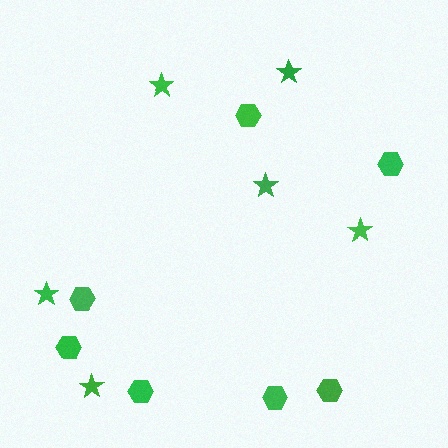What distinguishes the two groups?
There are 2 groups: one group of hexagons (7) and one group of stars (6).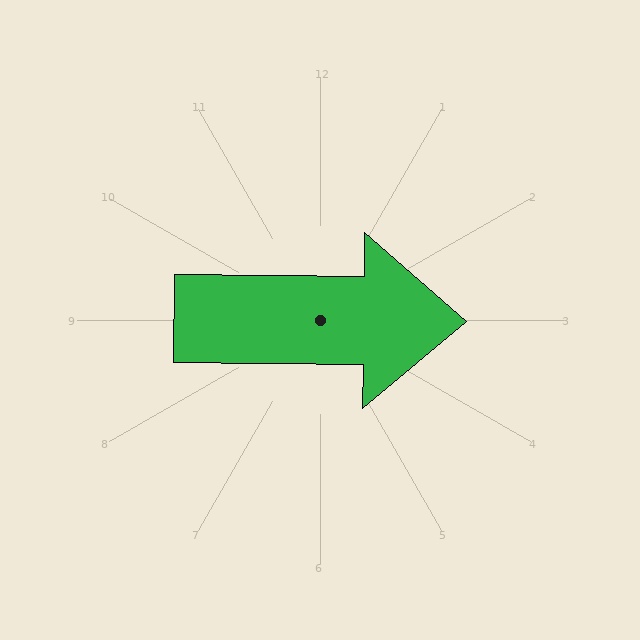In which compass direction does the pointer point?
East.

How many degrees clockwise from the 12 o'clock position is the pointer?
Approximately 91 degrees.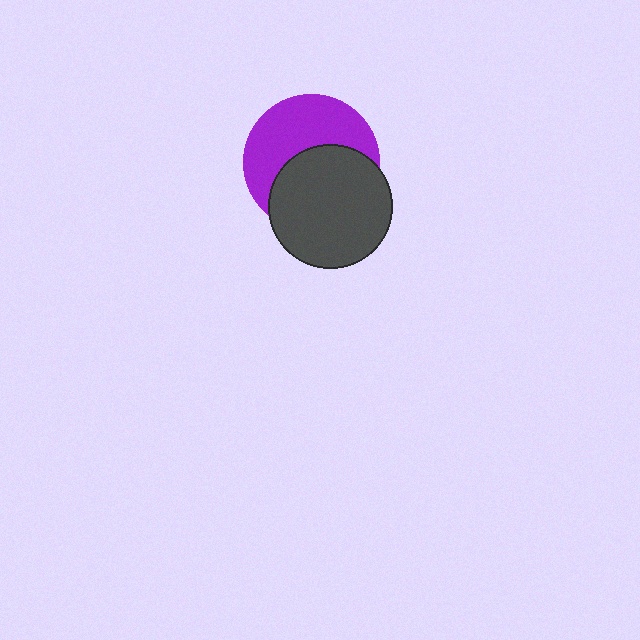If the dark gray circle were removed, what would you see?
You would see the complete purple circle.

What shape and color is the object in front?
The object in front is a dark gray circle.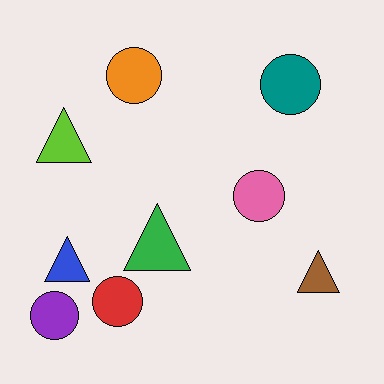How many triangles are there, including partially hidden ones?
There are 4 triangles.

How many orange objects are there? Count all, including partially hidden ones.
There is 1 orange object.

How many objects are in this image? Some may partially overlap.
There are 9 objects.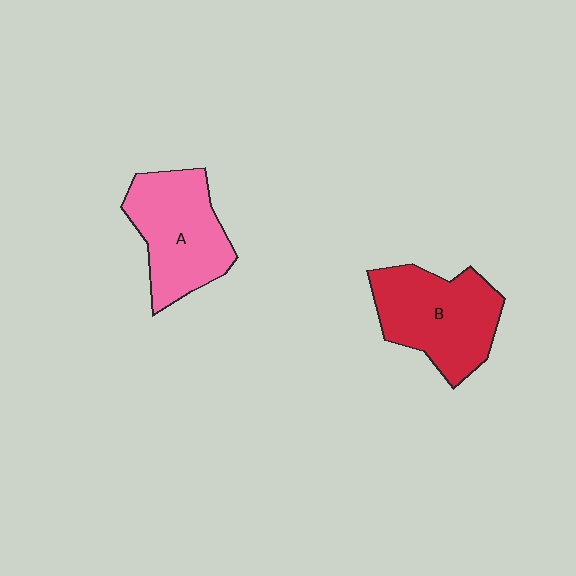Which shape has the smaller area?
Shape A (pink).